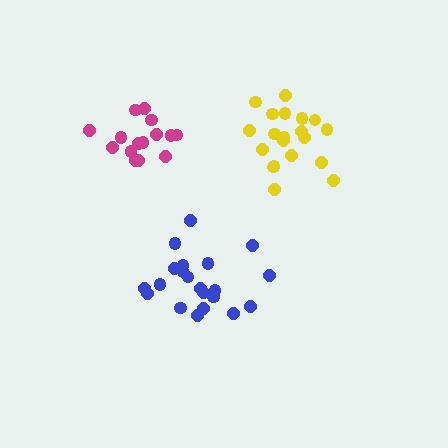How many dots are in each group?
Group 1: 21 dots, Group 2: 15 dots, Group 3: 20 dots (56 total).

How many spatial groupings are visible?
There are 3 spatial groupings.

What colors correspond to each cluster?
The clusters are colored: blue, magenta, yellow.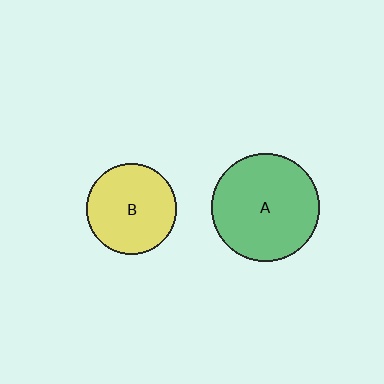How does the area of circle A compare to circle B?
Approximately 1.4 times.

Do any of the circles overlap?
No, none of the circles overlap.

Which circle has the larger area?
Circle A (green).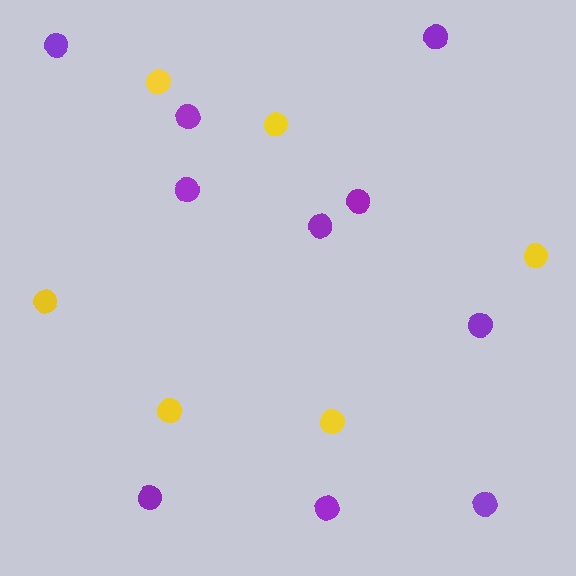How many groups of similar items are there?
There are 2 groups: one group of purple circles (10) and one group of yellow circles (6).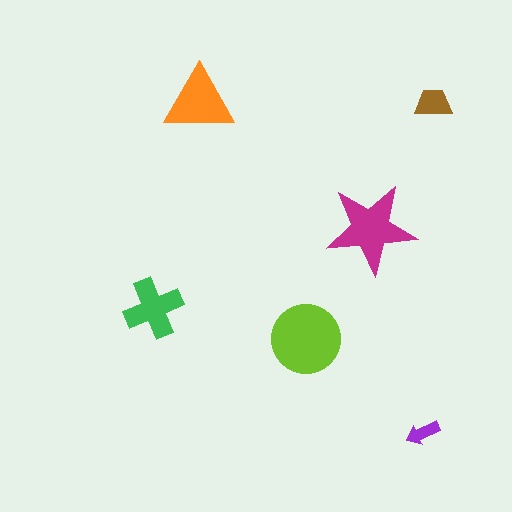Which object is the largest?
The lime circle.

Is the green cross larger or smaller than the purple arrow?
Larger.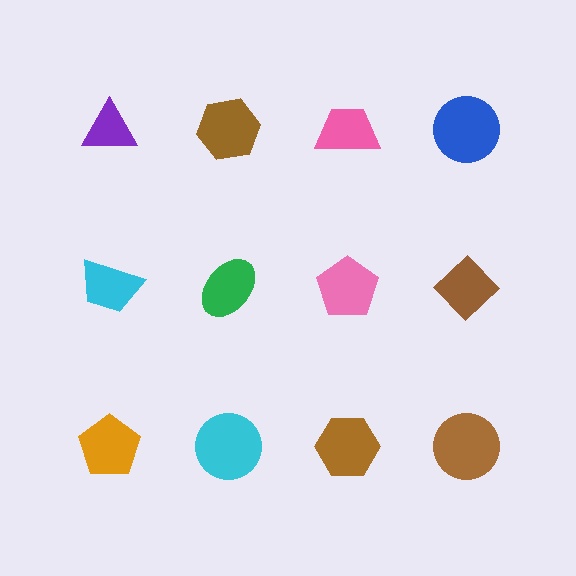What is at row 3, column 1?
An orange pentagon.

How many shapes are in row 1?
4 shapes.